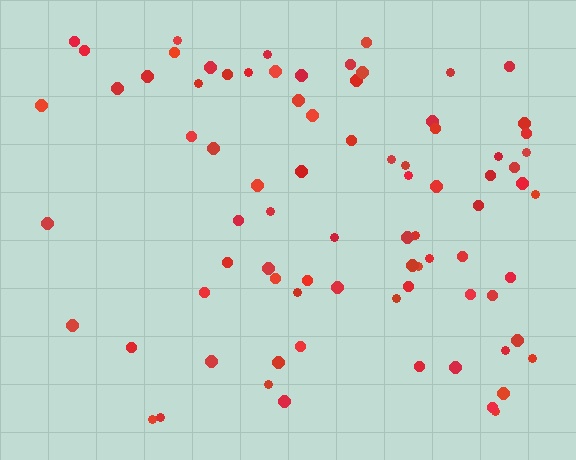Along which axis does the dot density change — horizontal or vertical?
Horizontal.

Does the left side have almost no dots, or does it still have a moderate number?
Still a moderate number, just noticeably fewer than the right.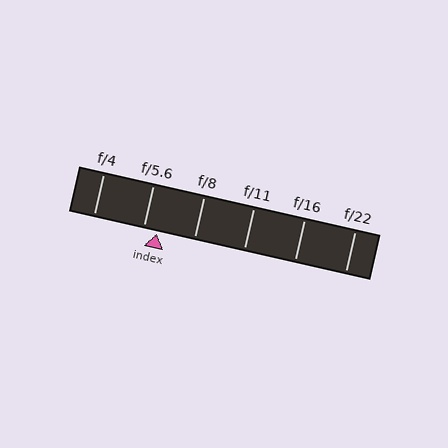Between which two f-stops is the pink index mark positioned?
The index mark is between f/5.6 and f/8.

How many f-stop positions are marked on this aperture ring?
There are 6 f-stop positions marked.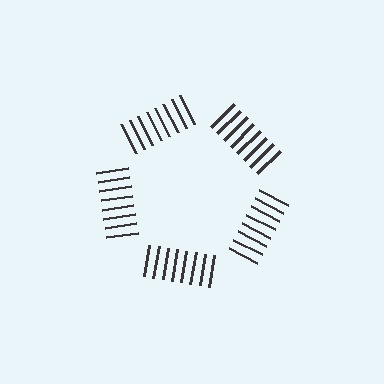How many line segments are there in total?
40 — 8 along each of the 5 edges.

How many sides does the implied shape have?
5 sides — the line-ends trace a pentagon.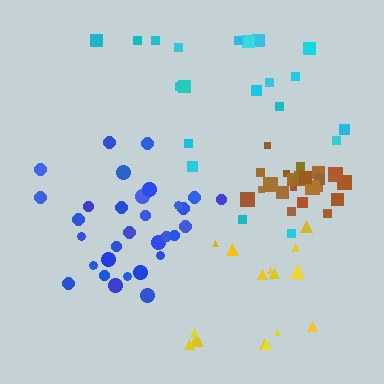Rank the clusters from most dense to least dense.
brown, blue, yellow, cyan.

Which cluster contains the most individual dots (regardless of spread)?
Blue (31).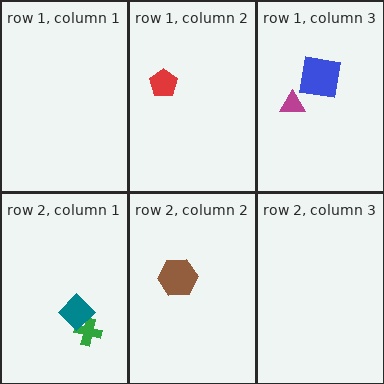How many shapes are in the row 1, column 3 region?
2.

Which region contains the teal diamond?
The row 2, column 1 region.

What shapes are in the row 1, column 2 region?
The red pentagon.